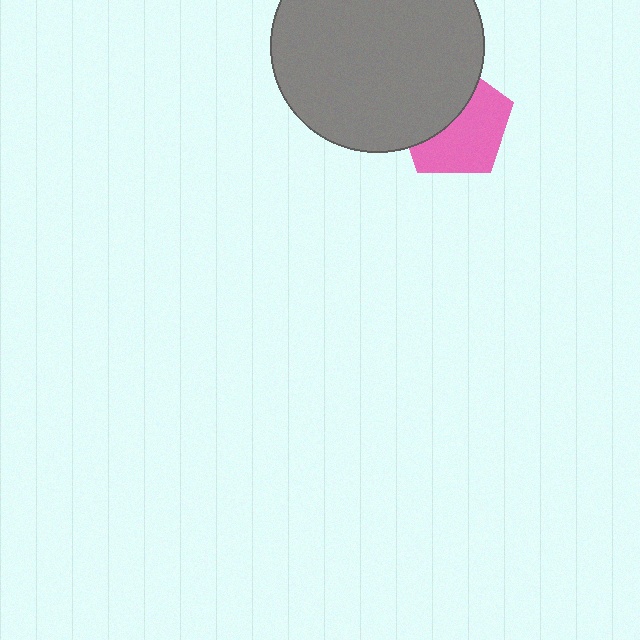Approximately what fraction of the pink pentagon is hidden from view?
Roughly 43% of the pink pentagon is hidden behind the gray circle.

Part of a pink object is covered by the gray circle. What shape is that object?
It is a pentagon.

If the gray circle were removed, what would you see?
You would see the complete pink pentagon.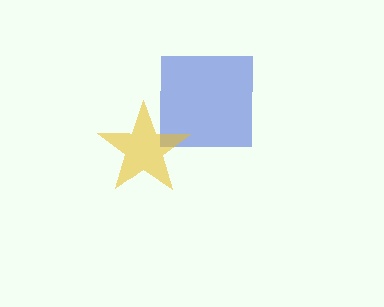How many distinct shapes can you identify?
There are 2 distinct shapes: a blue square, a yellow star.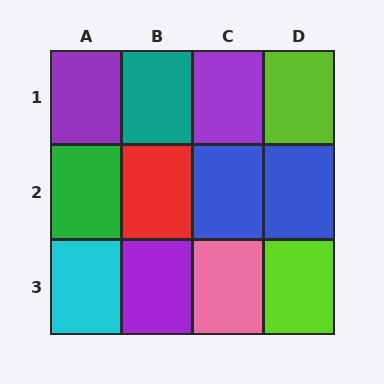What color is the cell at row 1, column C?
Purple.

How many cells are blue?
2 cells are blue.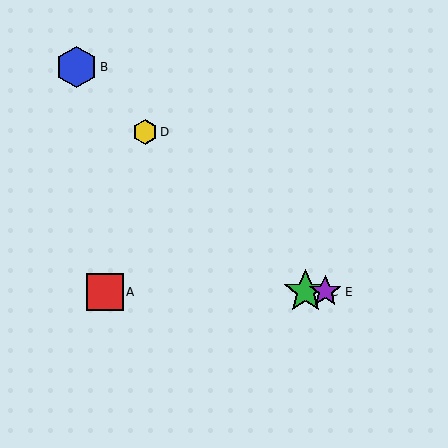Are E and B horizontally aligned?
No, E is at y≈292 and B is at y≈67.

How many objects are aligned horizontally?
3 objects (A, C, E) are aligned horizontally.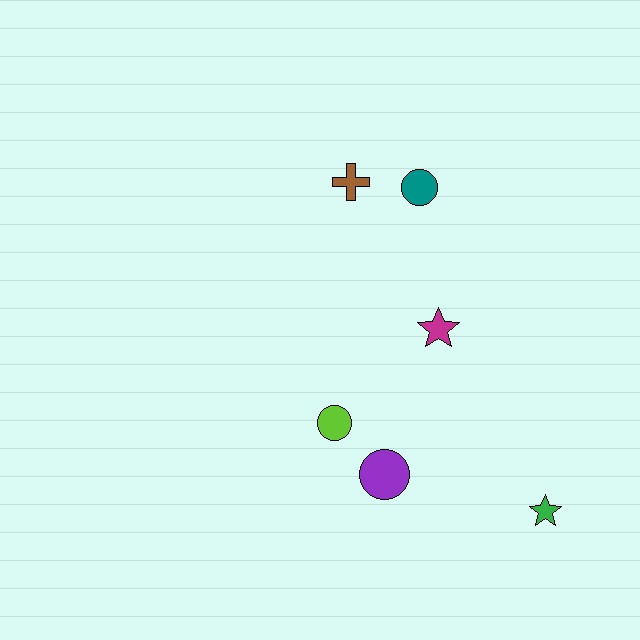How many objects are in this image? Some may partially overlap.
There are 6 objects.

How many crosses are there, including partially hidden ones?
There is 1 cross.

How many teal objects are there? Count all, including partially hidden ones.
There is 1 teal object.